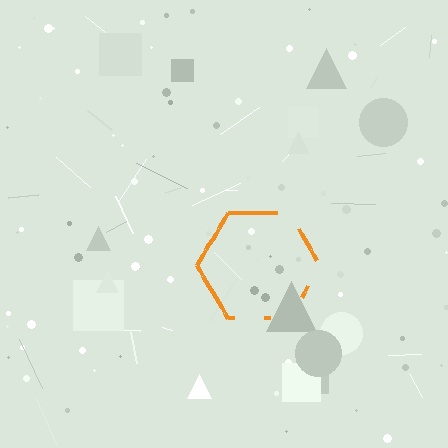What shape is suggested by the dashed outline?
The dashed outline suggests a hexagon.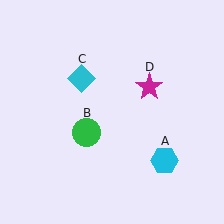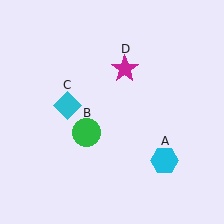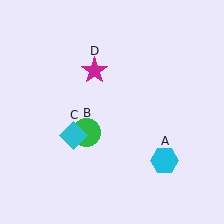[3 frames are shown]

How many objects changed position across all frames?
2 objects changed position: cyan diamond (object C), magenta star (object D).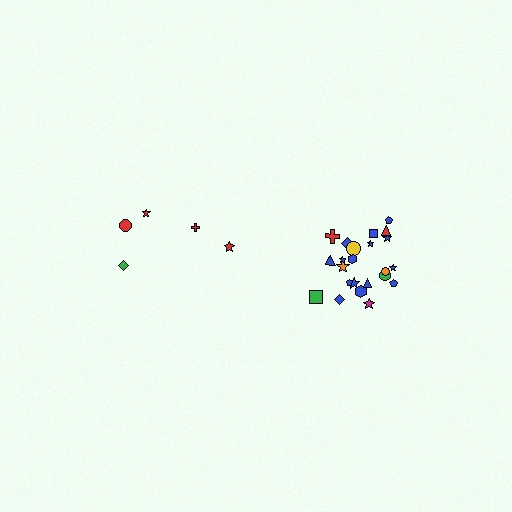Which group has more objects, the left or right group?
The right group.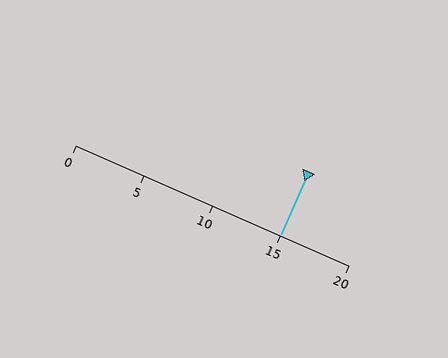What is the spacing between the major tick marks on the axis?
The major ticks are spaced 5 apart.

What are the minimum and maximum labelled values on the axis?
The axis runs from 0 to 20.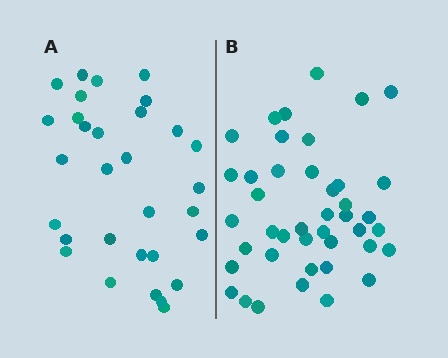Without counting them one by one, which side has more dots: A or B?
Region B (the right region) has more dots.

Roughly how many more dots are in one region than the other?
Region B has roughly 12 or so more dots than region A.